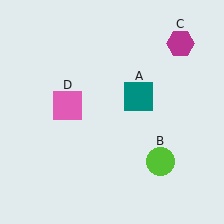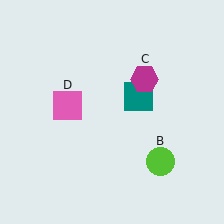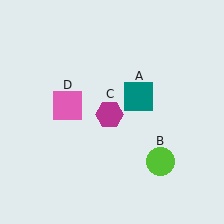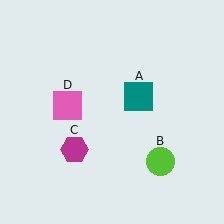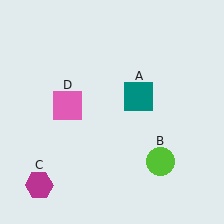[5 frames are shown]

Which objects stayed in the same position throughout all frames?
Teal square (object A) and lime circle (object B) and pink square (object D) remained stationary.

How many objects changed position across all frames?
1 object changed position: magenta hexagon (object C).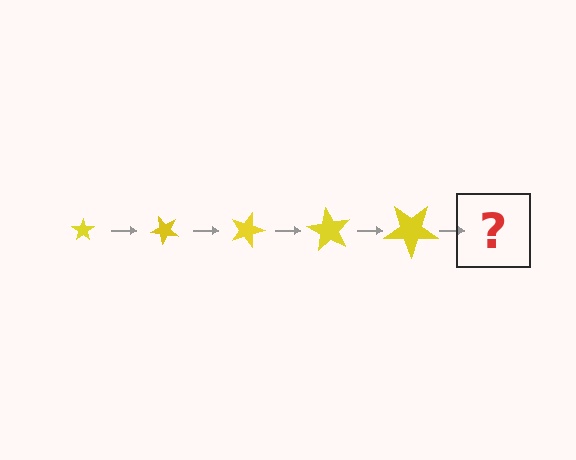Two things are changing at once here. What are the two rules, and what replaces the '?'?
The two rules are that the star grows larger each step and it rotates 45 degrees each step. The '?' should be a star, larger than the previous one and rotated 225 degrees from the start.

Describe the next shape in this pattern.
It should be a star, larger than the previous one and rotated 225 degrees from the start.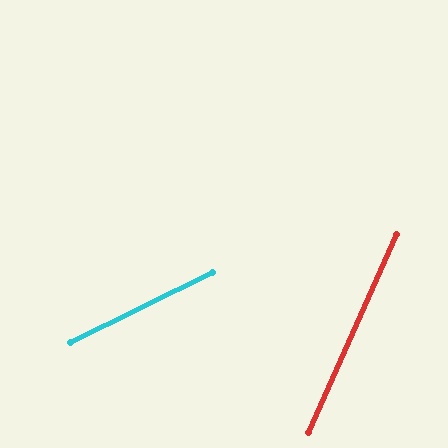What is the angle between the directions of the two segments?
Approximately 39 degrees.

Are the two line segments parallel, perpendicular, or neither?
Neither parallel nor perpendicular — they differ by about 39°.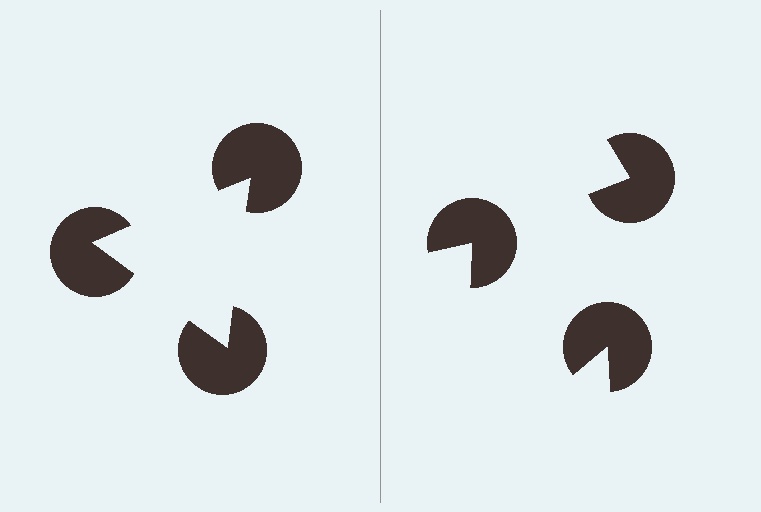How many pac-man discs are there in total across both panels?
6 — 3 on each side.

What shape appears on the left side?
An illusory triangle.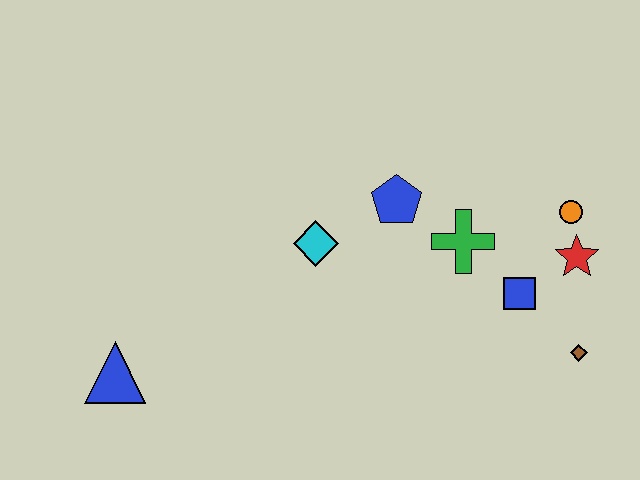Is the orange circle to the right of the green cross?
Yes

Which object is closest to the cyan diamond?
The blue pentagon is closest to the cyan diamond.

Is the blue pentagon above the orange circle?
Yes